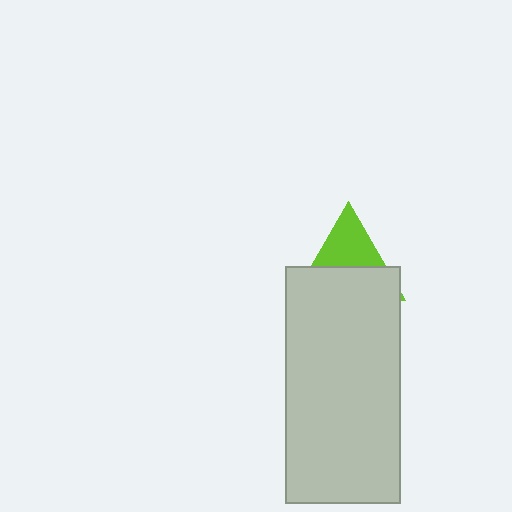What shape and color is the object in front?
The object in front is a light gray rectangle.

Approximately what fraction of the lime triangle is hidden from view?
Roughly 58% of the lime triangle is hidden behind the light gray rectangle.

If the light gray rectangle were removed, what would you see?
You would see the complete lime triangle.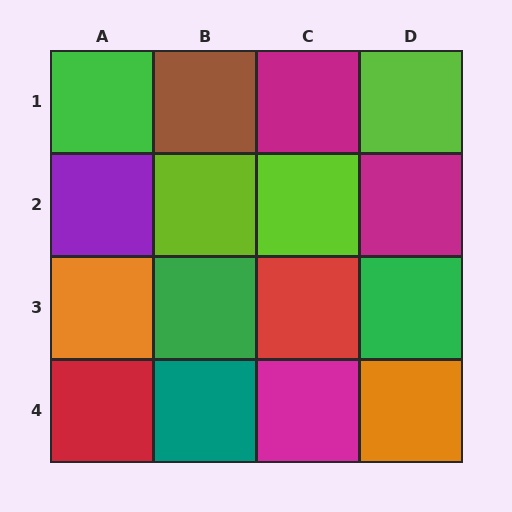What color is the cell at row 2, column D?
Magenta.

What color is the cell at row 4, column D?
Orange.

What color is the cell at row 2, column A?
Purple.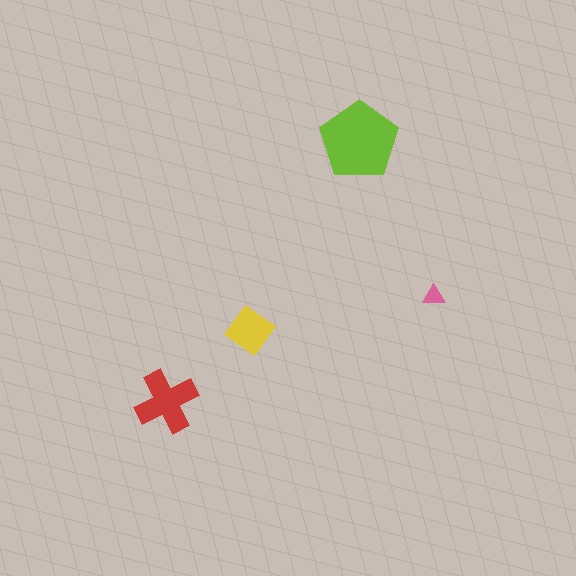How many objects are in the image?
There are 4 objects in the image.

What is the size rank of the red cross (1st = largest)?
2nd.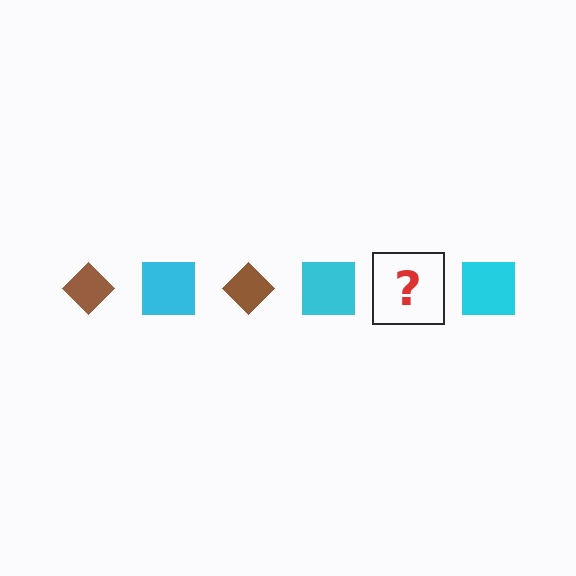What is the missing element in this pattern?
The missing element is a brown diamond.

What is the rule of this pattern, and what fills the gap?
The rule is that the pattern alternates between brown diamond and cyan square. The gap should be filled with a brown diamond.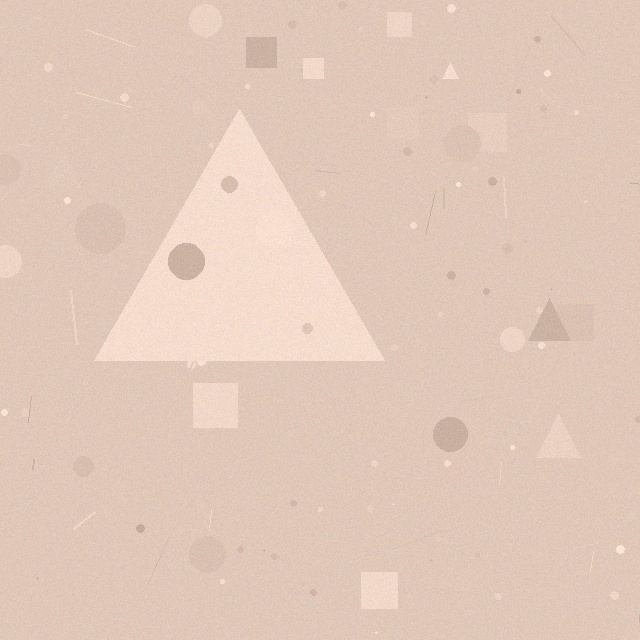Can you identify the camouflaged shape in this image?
The camouflaged shape is a triangle.